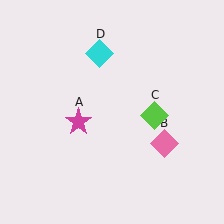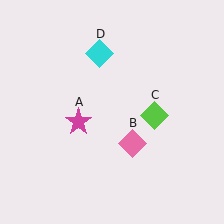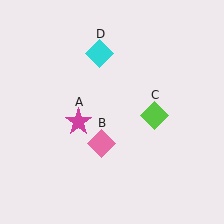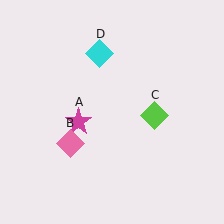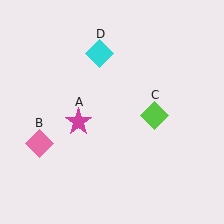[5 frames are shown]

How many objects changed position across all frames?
1 object changed position: pink diamond (object B).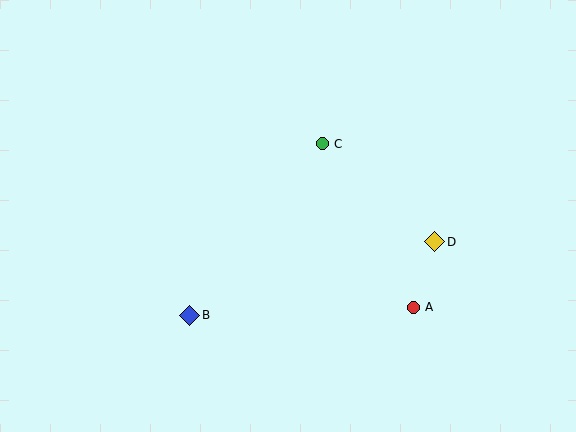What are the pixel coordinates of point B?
Point B is at (190, 315).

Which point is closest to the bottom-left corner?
Point B is closest to the bottom-left corner.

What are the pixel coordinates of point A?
Point A is at (413, 307).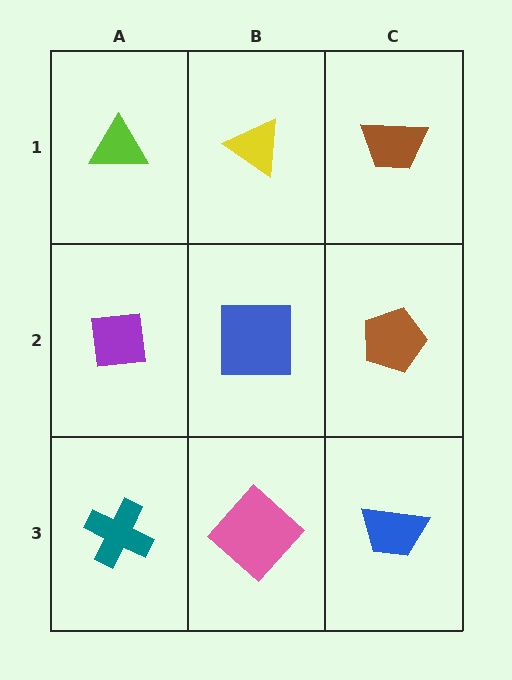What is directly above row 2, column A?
A lime triangle.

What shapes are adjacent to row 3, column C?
A brown pentagon (row 2, column C), a pink diamond (row 3, column B).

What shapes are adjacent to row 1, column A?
A purple square (row 2, column A), a yellow triangle (row 1, column B).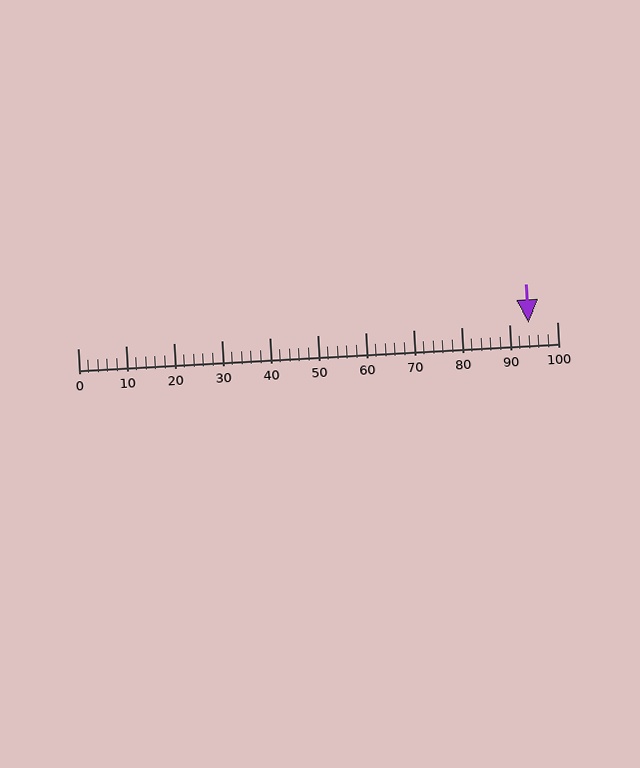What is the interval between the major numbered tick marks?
The major tick marks are spaced 10 units apart.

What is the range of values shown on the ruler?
The ruler shows values from 0 to 100.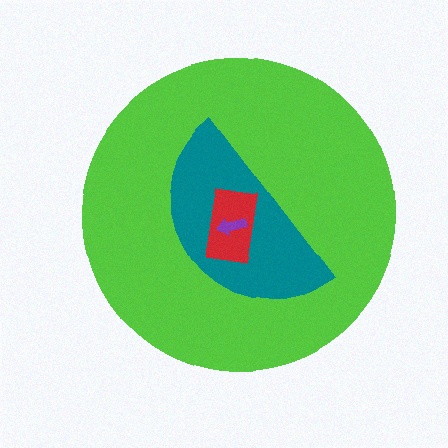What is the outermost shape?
The lime circle.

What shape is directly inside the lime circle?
The teal semicircle.